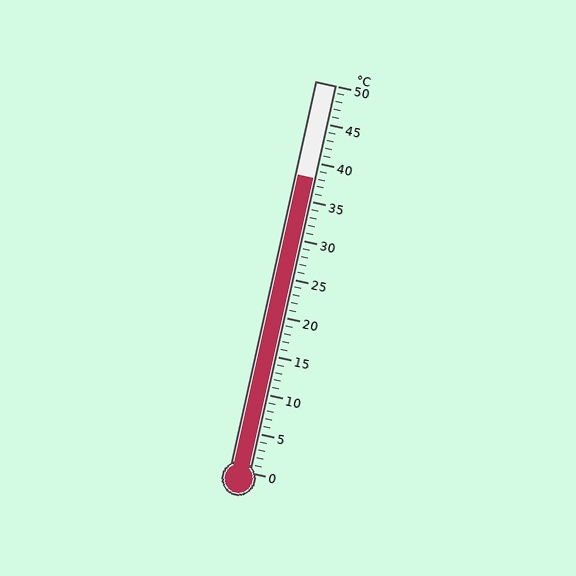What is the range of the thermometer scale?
The thermometer scale ranges from 0°C to 50°C.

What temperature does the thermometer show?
The thermometer shows approximately 38°C.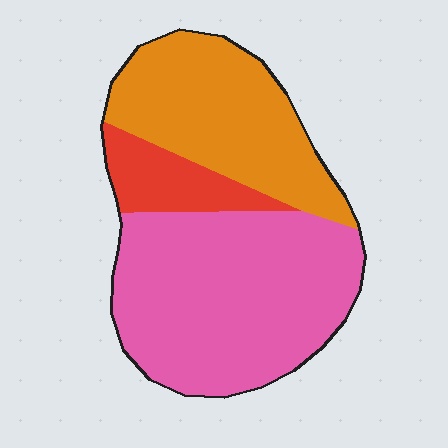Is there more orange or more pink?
Pink.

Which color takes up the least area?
Red, at roughly 10%.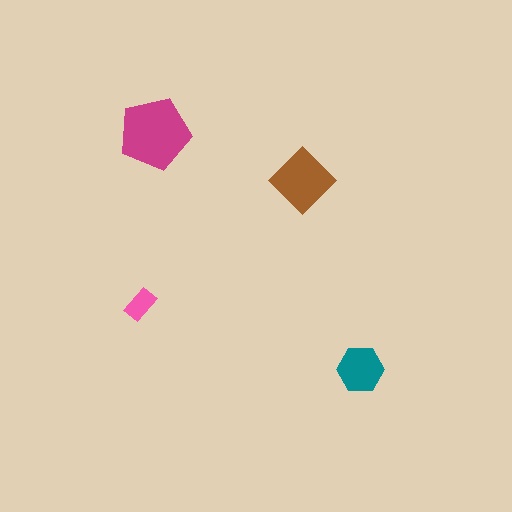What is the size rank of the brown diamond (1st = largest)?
2nd.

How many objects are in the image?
There are 4 objects in the image.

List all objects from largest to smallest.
The magenta pentagon, the brown diamond, the teal hexagon, the pink rectangle.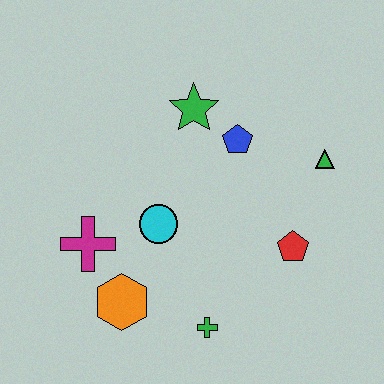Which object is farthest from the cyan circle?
The green triangle is farthest from the cyan circle.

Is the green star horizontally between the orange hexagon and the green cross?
Yes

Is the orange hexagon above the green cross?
Yes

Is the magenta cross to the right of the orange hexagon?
No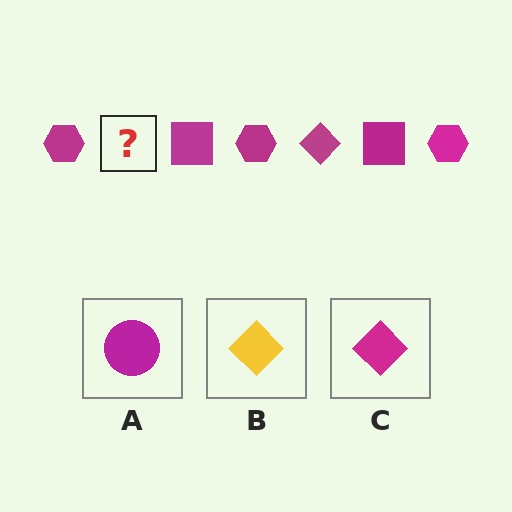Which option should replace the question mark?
Option C.